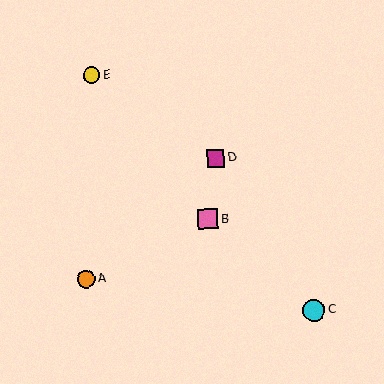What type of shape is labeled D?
Shape D is a magenta square.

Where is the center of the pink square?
The center of the pink square is at (208, 219).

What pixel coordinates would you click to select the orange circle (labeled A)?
Click at (86, 279) to select the orange circle A.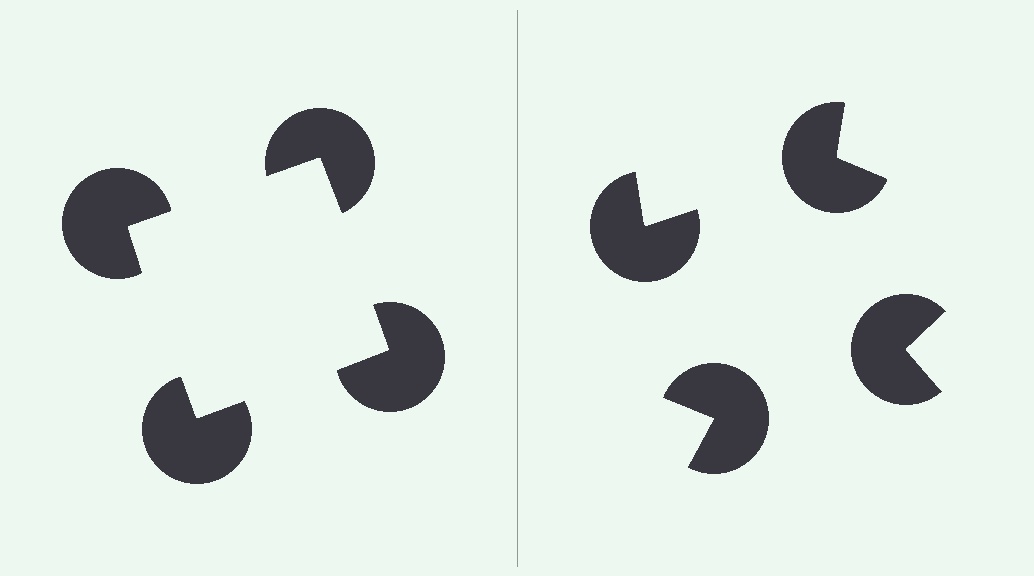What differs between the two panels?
The pac-man discs are positioned identically on both sides; only the wedge orientations differ. On the left they align to a square; on the right they are misaligned.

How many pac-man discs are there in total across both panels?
8 — 4 on each side.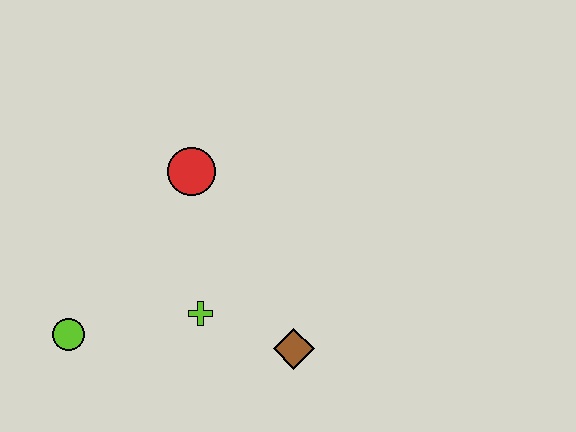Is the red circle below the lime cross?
No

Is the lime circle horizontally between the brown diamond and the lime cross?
No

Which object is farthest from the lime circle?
The brown diamond is farthest from the lime circle.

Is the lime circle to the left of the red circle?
Yes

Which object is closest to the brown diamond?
The lime cross is closest to the brown diamond.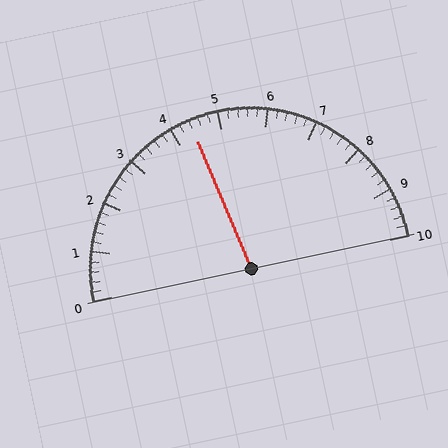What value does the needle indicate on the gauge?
The needle indicates approximately 4.4.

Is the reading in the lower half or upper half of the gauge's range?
The reading is in the lower half of the range (0 to 10).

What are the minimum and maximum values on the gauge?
The gauge ranges from 0 to 10.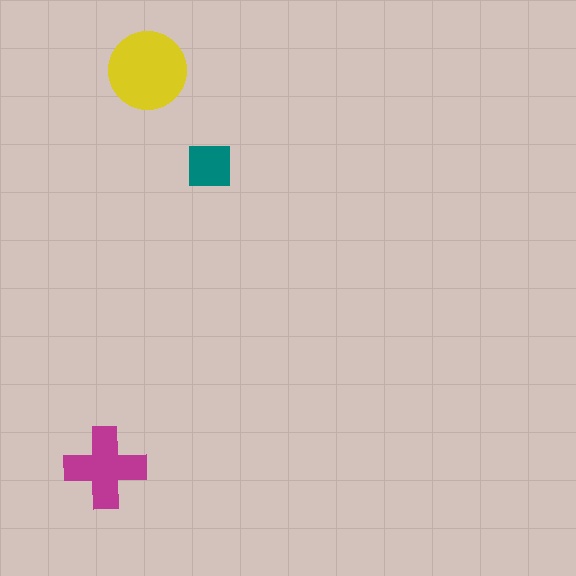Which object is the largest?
The yellow circle.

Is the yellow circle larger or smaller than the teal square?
Larger.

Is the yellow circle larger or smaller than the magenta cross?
Larger.